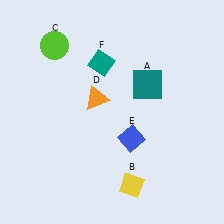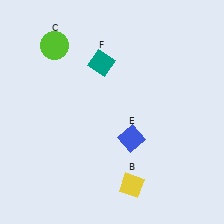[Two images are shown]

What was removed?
The teal square (A), the orange triangle (D) were removed in Image 2.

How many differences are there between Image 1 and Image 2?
There are 2 differences between the two images.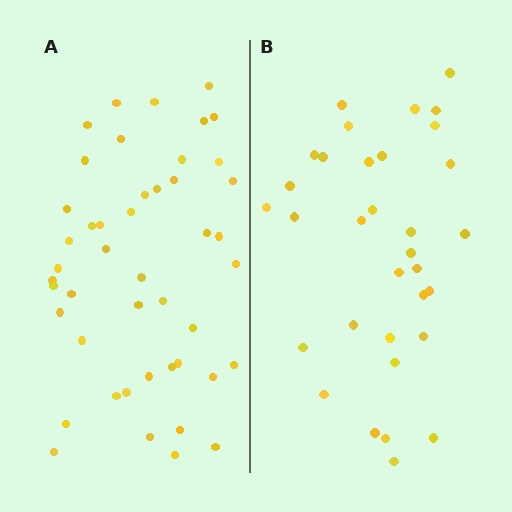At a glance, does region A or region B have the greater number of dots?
Region A (the left region) has more dots.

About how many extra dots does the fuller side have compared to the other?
Region A has approximately 15 more dots than region B.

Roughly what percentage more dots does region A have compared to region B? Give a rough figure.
About 40% more.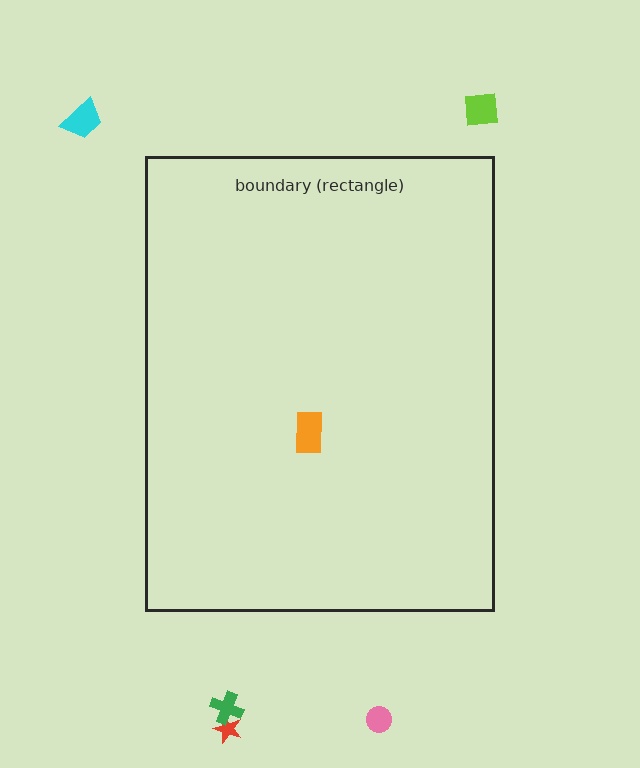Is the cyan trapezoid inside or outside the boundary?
Outside.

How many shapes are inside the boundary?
1 inside, 5 outside.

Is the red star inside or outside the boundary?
Outside.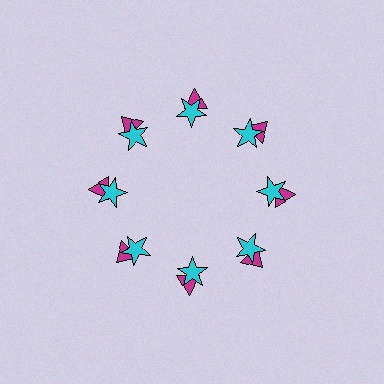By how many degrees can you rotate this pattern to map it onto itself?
The pattern maps onto itself every 45 degrees of rotation.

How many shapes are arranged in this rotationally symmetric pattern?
There are 16 shapes, arranged in 8 groups of 2.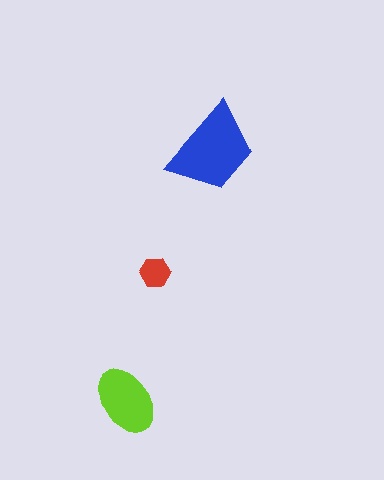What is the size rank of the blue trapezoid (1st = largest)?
1st.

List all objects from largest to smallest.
The blue trapezoid, the lime ellipse, the red hexagon.